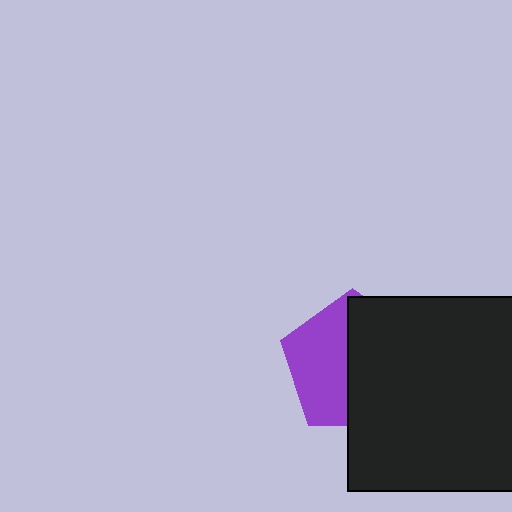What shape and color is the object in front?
The object in front is a black square.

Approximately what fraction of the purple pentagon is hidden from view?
Roughly 54% of the purple pentagon is hidden behind the black square.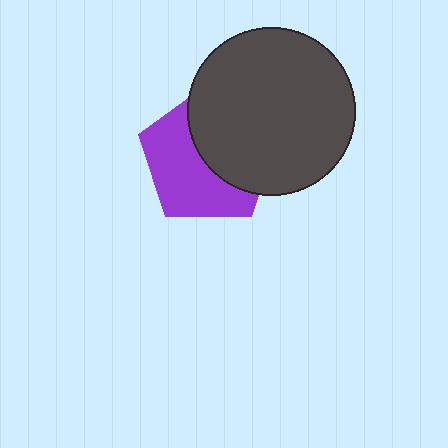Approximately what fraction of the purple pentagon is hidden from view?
Roughly 48% of the purple pentagon is hidden behind the dark gray circle.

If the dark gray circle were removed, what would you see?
You would see the complete purple pentagon.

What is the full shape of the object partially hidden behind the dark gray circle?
The partially hidden object is a purple pentagon.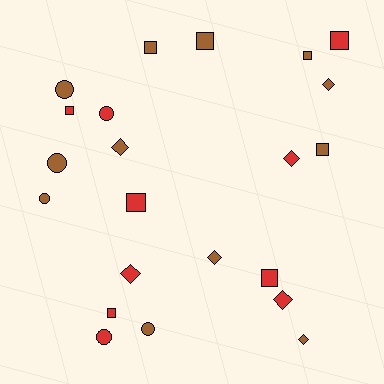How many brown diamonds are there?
There are 4 brown diamonds.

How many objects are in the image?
There are 22 objects.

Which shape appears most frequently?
Square, with 9 objects.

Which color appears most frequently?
Brown, with 12 objects.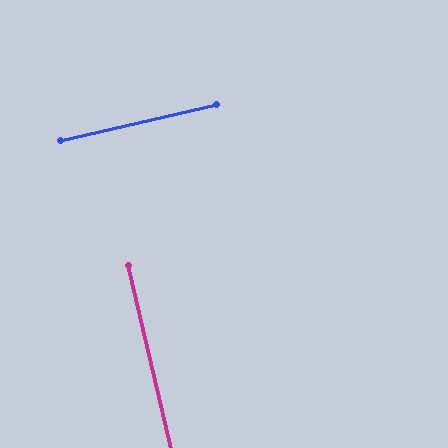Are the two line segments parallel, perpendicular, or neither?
Perpendicular — they meet at approximately 90°.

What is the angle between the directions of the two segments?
Approximately 90 degrees.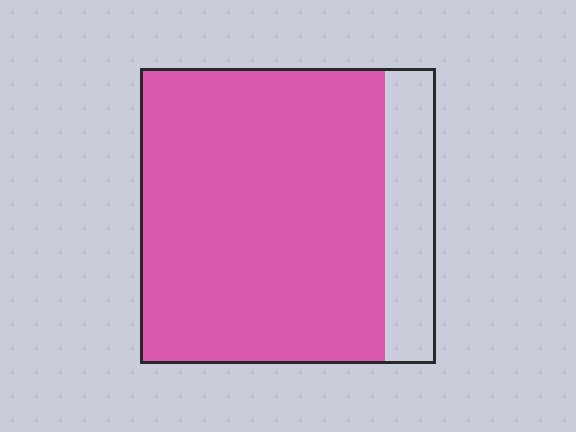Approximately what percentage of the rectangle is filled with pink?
Approximately 85%.